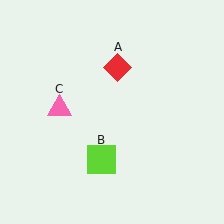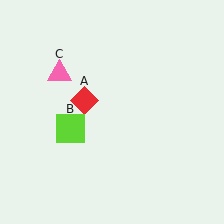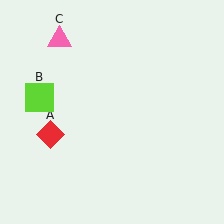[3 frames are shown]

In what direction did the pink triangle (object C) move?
The pink triangle (object C) moved up.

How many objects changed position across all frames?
3 objects changed position: red diamond (object A), lime square (object B), pink triangle (object C).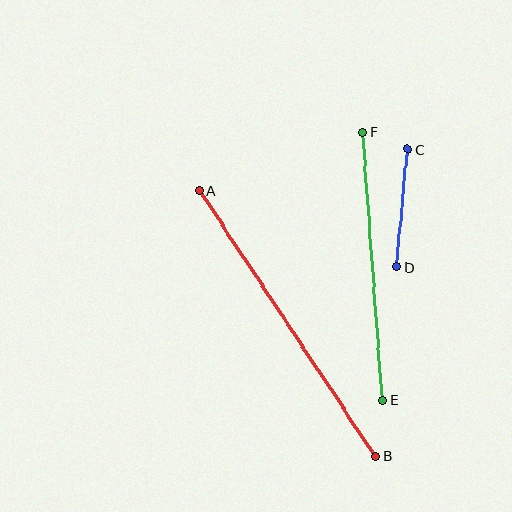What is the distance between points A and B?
The distance is approximately 319 pixels.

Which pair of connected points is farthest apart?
Points A and B are farthest apart.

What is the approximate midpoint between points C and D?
The midpoint is at approximately (402, 208) pixels.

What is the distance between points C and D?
The distance is approximately 118 pixels.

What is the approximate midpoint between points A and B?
The midpoint is at approximately (287, 323) pixels.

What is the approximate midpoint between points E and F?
The midpoint is at approximately (373, 266) pixels.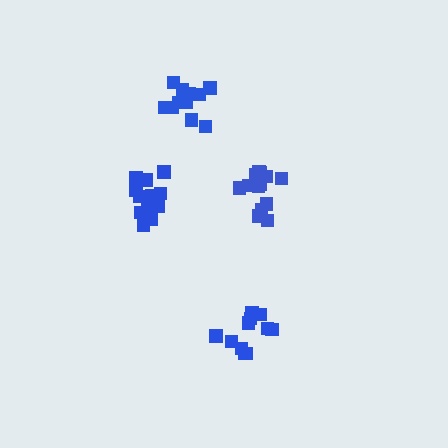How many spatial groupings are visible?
There are 4 spatial groupings.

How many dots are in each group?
Group 1: 13 dots, Group 2: 11 dots, Group 3: 14 dots, Group 4: 14 dots (52 total).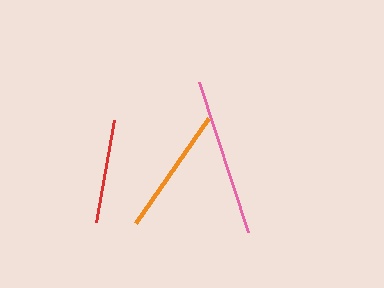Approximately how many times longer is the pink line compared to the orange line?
The pink line is approximately 1.2 times the length of the orange line.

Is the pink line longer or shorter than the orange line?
The pink line is longer than the orange line.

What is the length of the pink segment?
The pink segment is approximately 158 pixels long.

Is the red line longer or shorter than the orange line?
The orange line is longer than the red line.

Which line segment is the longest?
The pink line is the longest at approximately 158 pixels.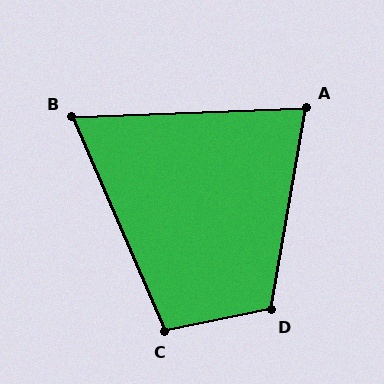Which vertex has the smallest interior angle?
B, at approximately 69 degrees.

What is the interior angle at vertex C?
Approximately 102 degrees (obtuse).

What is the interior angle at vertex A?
Approximately 78 degrees (acute).